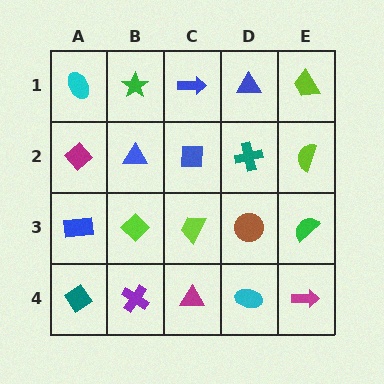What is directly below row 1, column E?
A lime semicircle.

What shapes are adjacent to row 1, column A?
A magenta diamond (row 2, column A), a green star (row 1, column B).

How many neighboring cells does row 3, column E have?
3.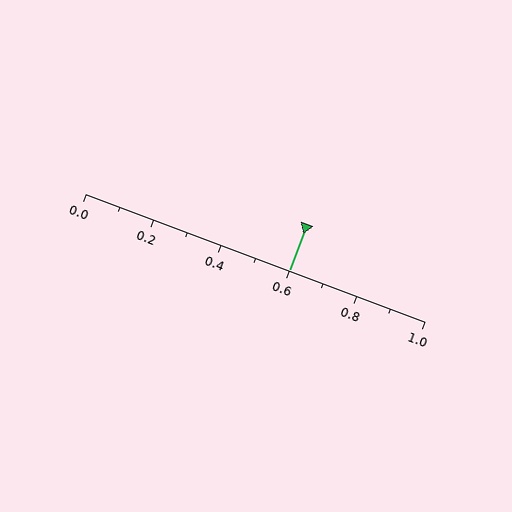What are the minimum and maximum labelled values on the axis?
The axis runs from 0.0 to 1.0.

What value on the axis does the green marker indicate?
The marker indicates approximately 0.6.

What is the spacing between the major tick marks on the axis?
The major ticks are spaced 0.2 apart.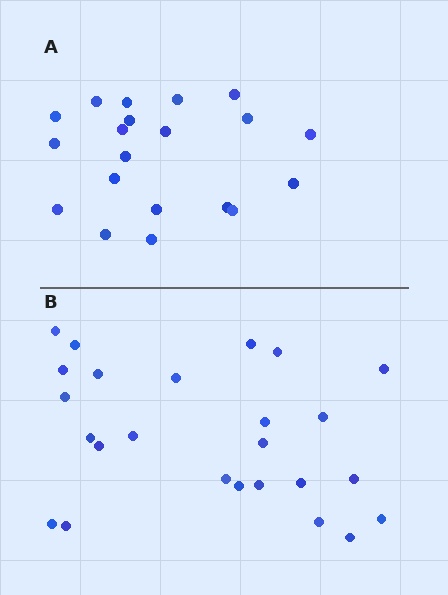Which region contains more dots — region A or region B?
Region B (the bottom region) has more dots.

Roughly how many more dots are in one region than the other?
Region B has about 5 more dots than region A.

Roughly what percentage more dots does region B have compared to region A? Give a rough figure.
About 25% more.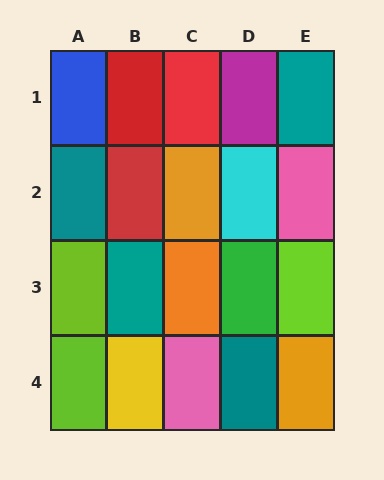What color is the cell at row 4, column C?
Pink.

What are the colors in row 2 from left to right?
Teal, red, orange, cyan, pink.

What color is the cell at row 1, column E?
Teal.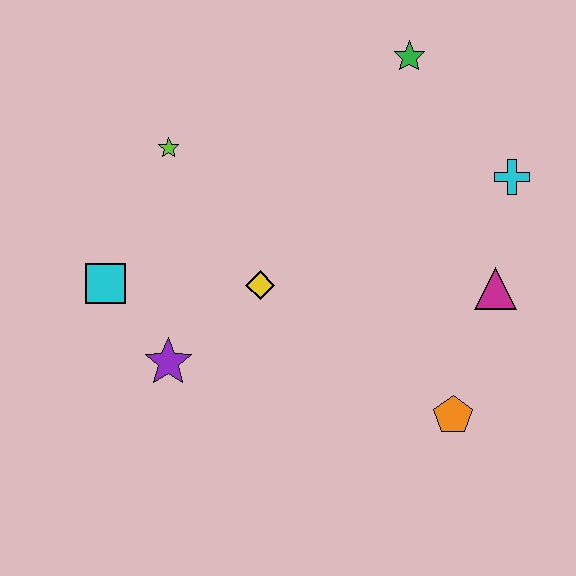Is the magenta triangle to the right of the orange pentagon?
Yes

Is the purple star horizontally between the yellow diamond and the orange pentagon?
No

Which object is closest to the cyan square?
The purple star is closest to the cyan square.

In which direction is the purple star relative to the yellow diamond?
The purple star is to the left of the yellow diamond.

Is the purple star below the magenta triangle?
Yes